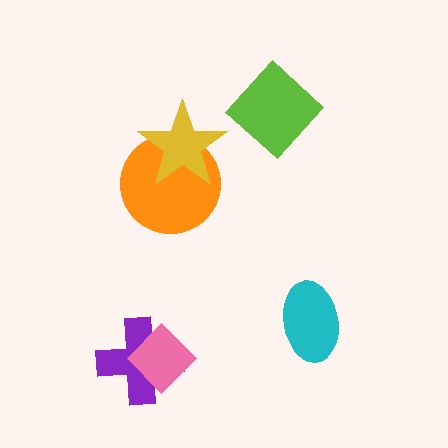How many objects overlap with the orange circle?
1 object overlaps with the orange circle.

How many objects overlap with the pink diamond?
1 object overlaps with the pink diamond.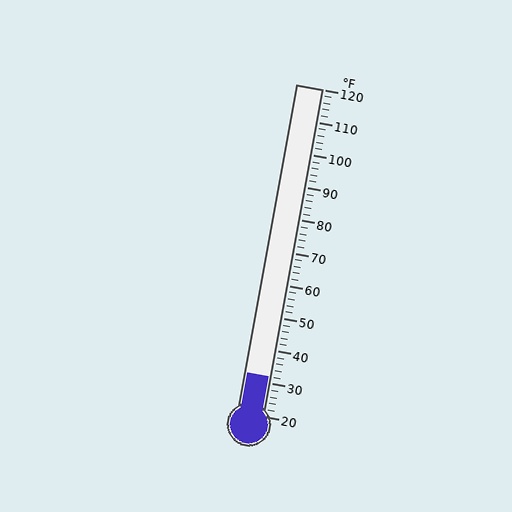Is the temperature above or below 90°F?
The temperature is below 90°F.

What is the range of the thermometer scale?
The thermometer scale ranges from 20°F to 120°F.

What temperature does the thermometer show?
The thermometer shows approximately 32°F.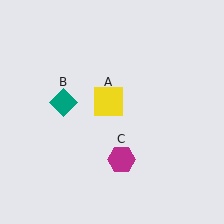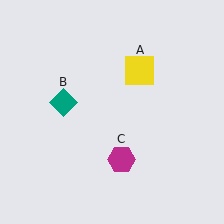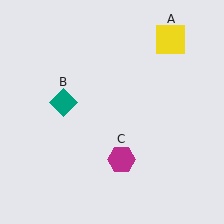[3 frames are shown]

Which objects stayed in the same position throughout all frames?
Teal diamond (object B) and magenta hexagon (object C) remained stationary.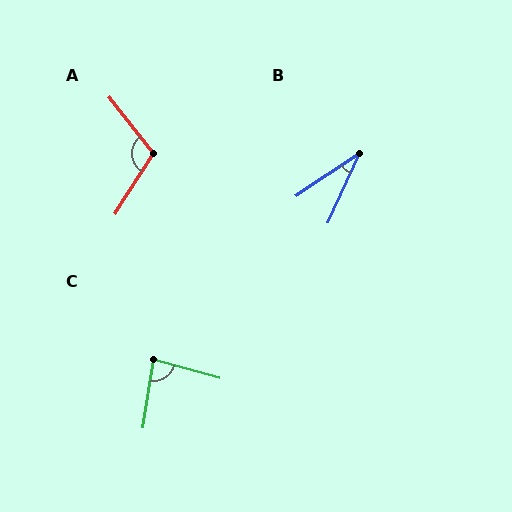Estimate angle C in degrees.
Approximately 82 degrees.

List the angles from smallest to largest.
B (33°), C (82°), A (109°).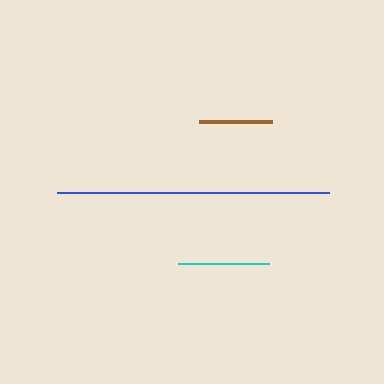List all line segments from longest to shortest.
From longest to shortest: blue, cyan, brown.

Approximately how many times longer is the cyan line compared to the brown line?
The cyan line is approximately 1.2 times the length of the brown line.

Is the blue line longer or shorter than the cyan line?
The blue line is longer than the cyan line.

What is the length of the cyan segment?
The cyan segment is approximately 91 pixels long.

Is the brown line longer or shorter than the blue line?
The blue line is longer than the brown line.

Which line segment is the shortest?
The brown line is the shortest at approximately 73 pixels.